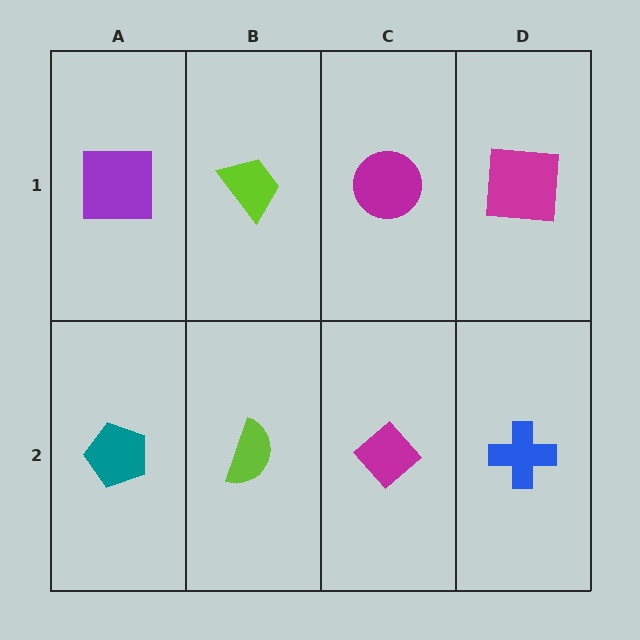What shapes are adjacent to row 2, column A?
A purple square (row 1, column A), a lime semicircle (row 2, column B).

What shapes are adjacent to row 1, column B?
A lime semicircle (row 2, column B), a purple square (row 1, column A), a magenta circle (row 1, column C).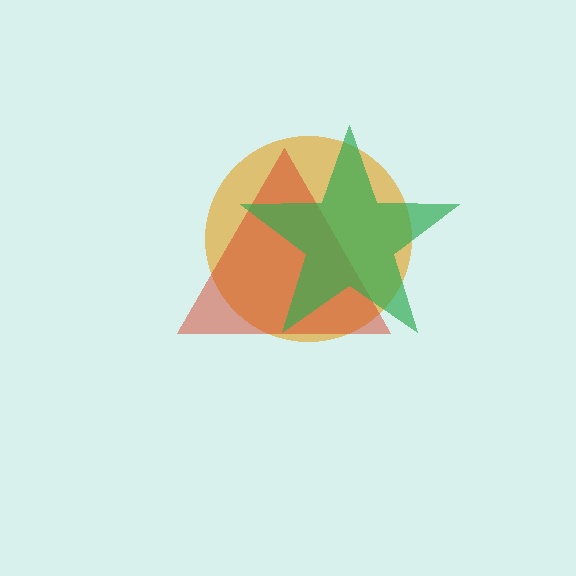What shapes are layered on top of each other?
The layered shapes are: an orange circle, a red triangle, a green star.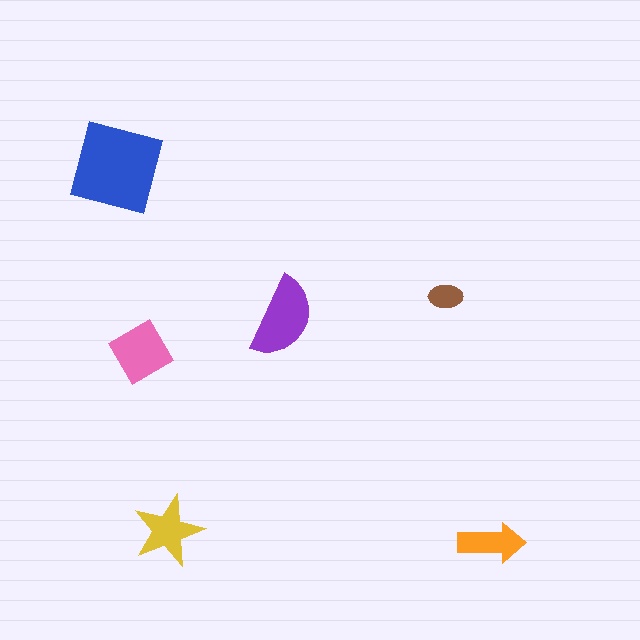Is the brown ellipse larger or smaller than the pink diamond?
Smaller.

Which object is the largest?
The blue square.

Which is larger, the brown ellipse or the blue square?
The blue square.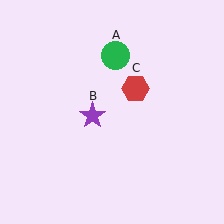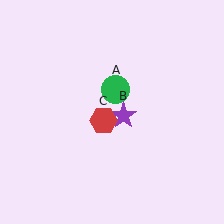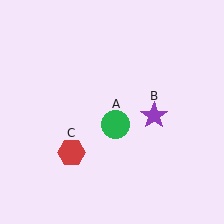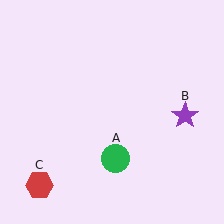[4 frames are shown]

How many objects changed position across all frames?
3 objects changed position: green circle (object A), purple star (object B), red hexagon (object C).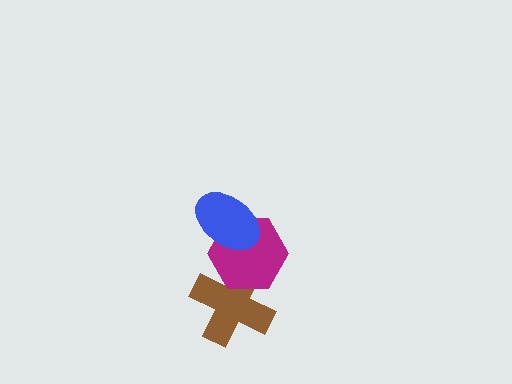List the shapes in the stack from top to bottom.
From top to bottom: the blue ellipse, the magenta hexagon, the brown cross.